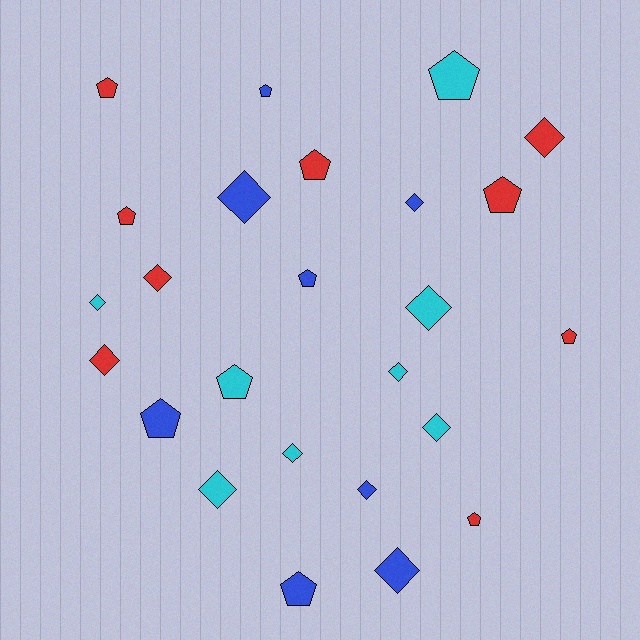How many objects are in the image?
There are 25 objects.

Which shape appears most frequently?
Diamond, with 13 objects.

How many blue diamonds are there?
There are 4 blue diamonds.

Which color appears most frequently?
Red, with 9 objects.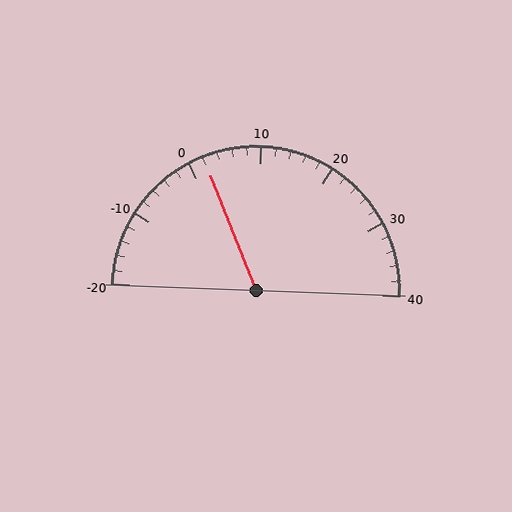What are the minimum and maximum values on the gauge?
The gauge ranges from -20 to 40.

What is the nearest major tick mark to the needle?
The nearest major tick mark is 0.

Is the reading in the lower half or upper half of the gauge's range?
The reading is in the lower half of the range (-20 to 40).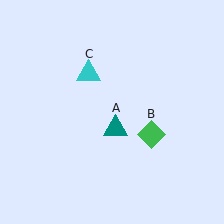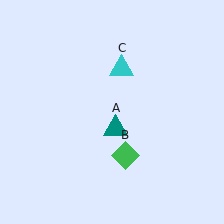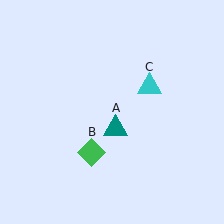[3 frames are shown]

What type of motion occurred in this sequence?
The green diamond (object B), cyan triangle (object C) rotated clockwise around the center of the scene.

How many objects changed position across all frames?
2 objects changed position: green diamond (object B), cyan triangle (object C).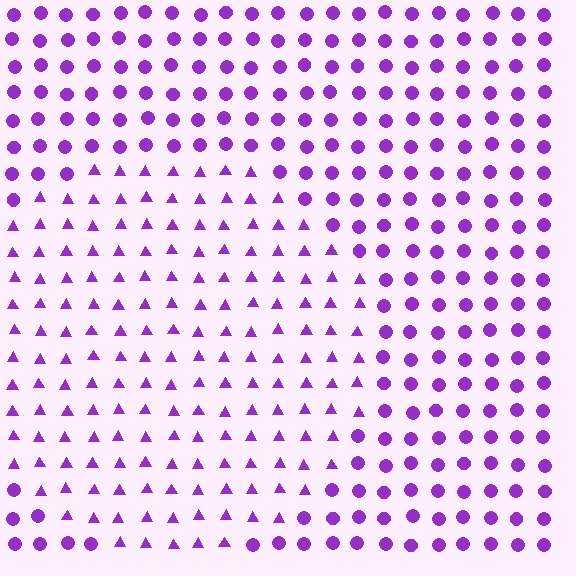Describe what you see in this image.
The image is filled with small purple elements arranged in a uniform grid. A circle-shaped region contains triangles, while the surrounding area contains circles. The boundary is defined purely by the change in element shape.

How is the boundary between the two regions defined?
The boundary is defined by a change in element shape: triangles inside vs. circles outside. All elements share the same color and spacing.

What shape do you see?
I see a circle.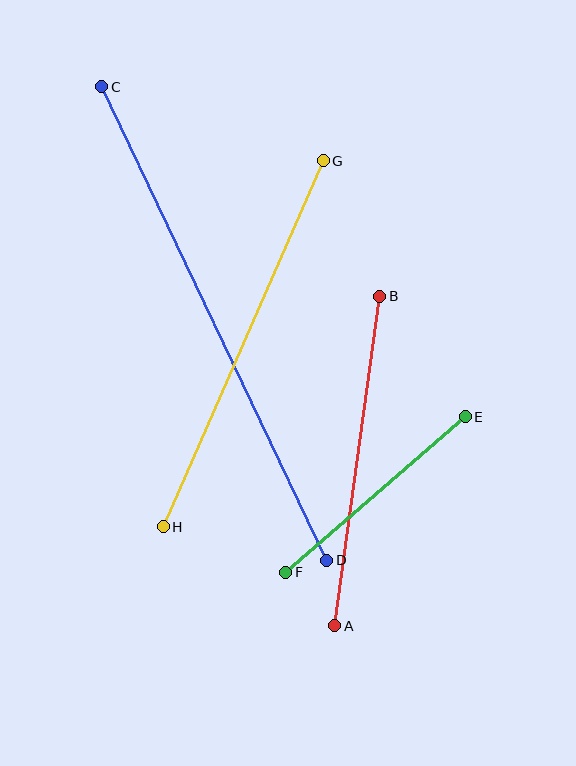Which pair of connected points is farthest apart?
Points C and D are farthest apart.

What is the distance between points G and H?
The distance is approximately 399 pixels.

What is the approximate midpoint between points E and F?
The midpoint is at approximately (375, 494) pixels.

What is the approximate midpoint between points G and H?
The midpoint is at approximately (243, 344) pixels.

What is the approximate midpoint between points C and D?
The midpoint is at approximately (214, 324) pixels.